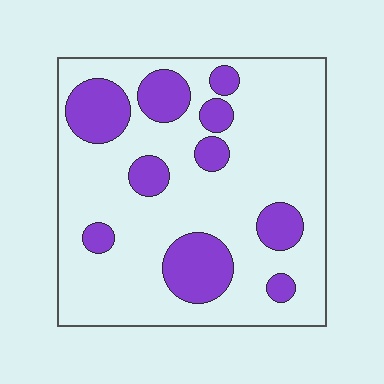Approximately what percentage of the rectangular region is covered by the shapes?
Approximately 25%.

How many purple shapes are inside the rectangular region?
10.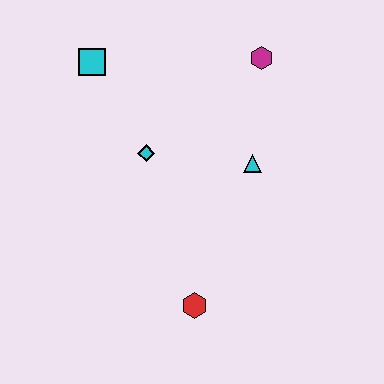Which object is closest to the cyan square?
The cyan diamond is closest to the cyan square.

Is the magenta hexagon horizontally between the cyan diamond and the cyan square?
No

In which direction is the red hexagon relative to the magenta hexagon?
The red hexagon is below the magenta hexagon.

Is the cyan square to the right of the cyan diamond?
No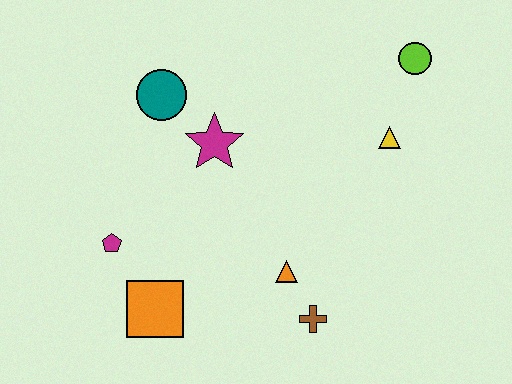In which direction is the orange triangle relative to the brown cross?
The orange triangle is above the brown cross.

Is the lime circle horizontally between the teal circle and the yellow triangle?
No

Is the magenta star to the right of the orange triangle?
No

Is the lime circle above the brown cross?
Yes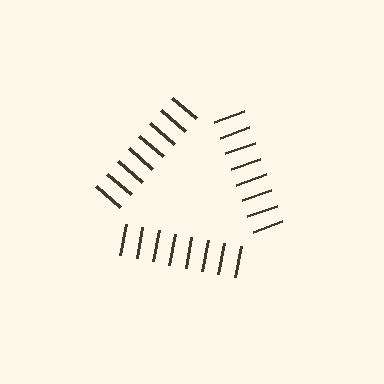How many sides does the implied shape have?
3 sides — the line-ends trace a triangle.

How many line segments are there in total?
24 — 8 along each of the 3 edges.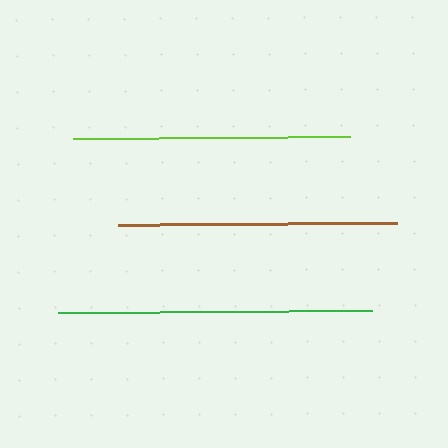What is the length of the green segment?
The green segment is approximately 314 pixels long.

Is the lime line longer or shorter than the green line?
The green line is longer than the lime line.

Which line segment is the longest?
The green line is the longest at approximately 314 pixels.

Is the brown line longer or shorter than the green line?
The green line is longer than the brown line.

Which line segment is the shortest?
The lime line is the shortest at approximately 278 pixels.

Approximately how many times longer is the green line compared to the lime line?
The green line is approximately 1.1 times the length of the lime line.